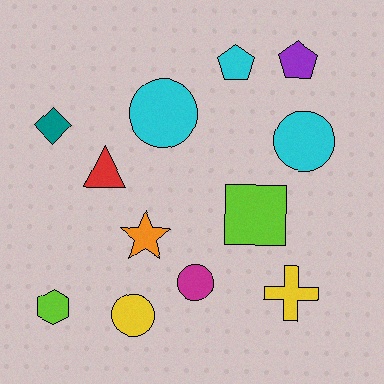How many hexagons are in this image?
There is 1 hexagon.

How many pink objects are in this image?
There are no pink objects.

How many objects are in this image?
There are 12 objects.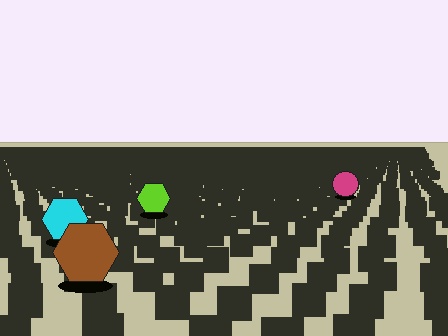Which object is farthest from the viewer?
The magenta circle is farthest from the viewer. It appears smaller and the ground texture around it is denser.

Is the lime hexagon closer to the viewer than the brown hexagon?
No. The brown hexagon is closer — you can tell from the texture gradient: the ground texture is coarser near it.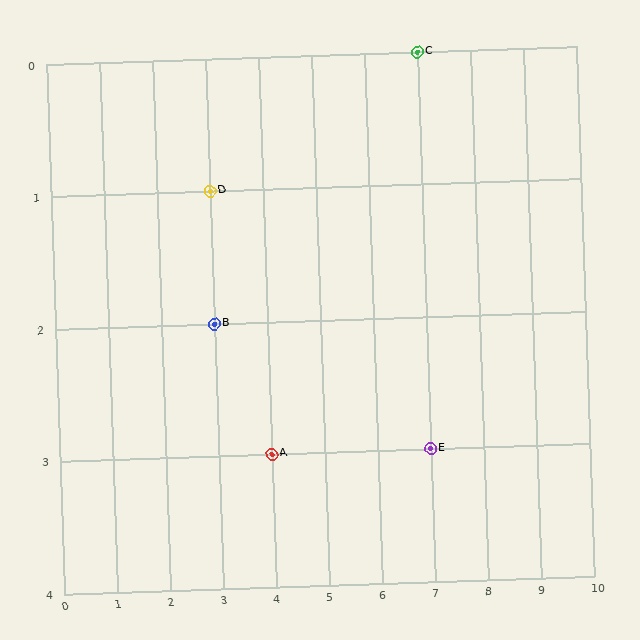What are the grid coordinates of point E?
Point E is at grid coordinates (7, 3).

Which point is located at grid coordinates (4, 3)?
Point A is at (4, 3).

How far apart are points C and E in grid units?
Points C and E are 3 rows apart.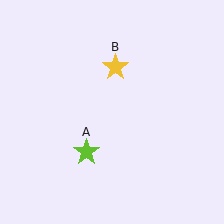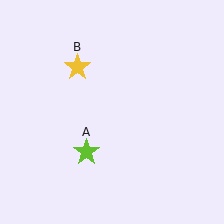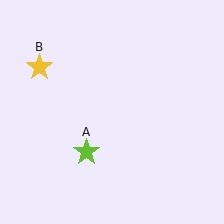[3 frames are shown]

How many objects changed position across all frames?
1 object changed position: yellow star (object B).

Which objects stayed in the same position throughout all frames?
Lime star (object A) remained stationary.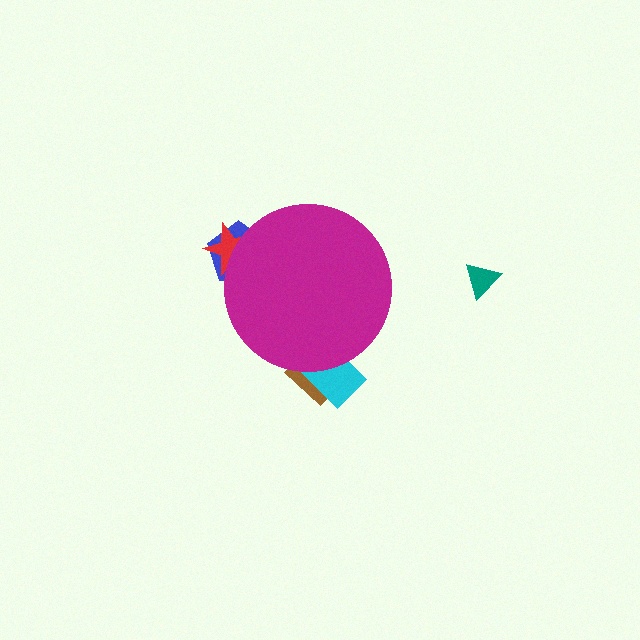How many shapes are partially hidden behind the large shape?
4 shapes are partially hidden.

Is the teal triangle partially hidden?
No, the teal triangle is fully visible.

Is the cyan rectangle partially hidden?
Yes, the cyan rectangle is partially hidden behind the magenta circle.